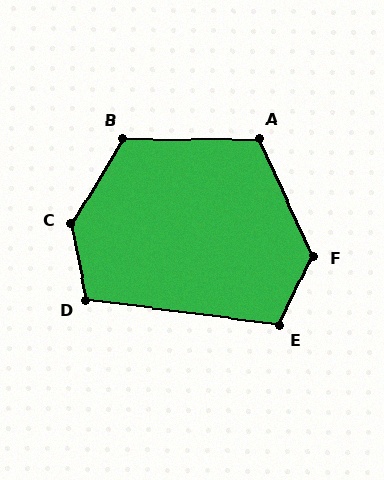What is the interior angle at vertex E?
Approximately 109 degrees (obtuse).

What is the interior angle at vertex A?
Approximately 114 degrees (obtuse).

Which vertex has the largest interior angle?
C, at approximately 137 degrees.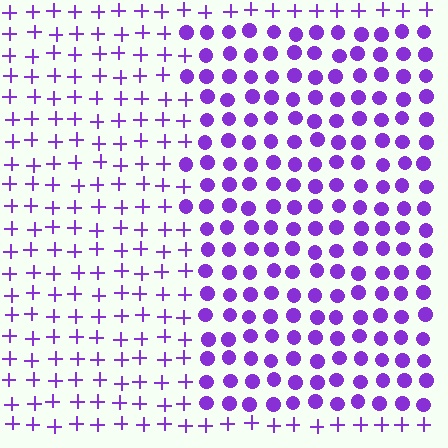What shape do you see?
I see a rectangle.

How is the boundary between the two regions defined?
The boundary is defined by a change in element shape: circles inside vs. plus signs outside. All elements share the same color and spacing.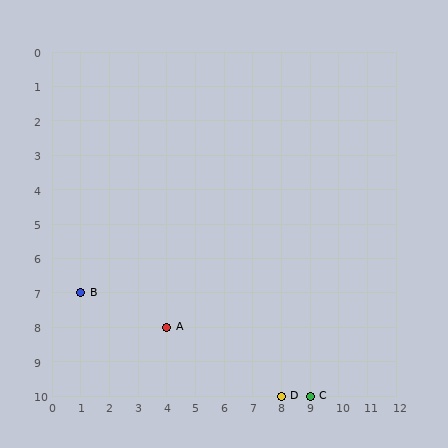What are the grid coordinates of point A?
Point A is at grid coordinates (4, 8).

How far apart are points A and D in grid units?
Points A and D are 4 columns and 2 rows apart (about 4.5 grid units diagonally).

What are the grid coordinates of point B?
Point B is at grid coordinates (1, 7).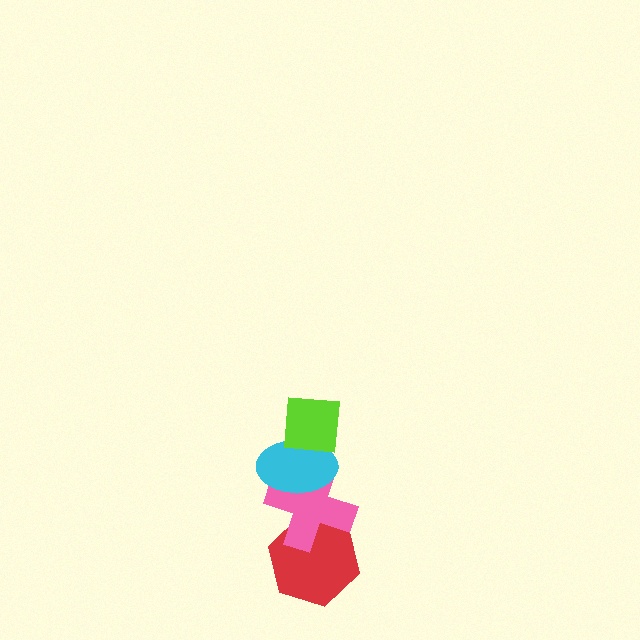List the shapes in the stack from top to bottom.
From top to bottom: the lime square, the cyan ellipse, the pink cross, the red hexagon.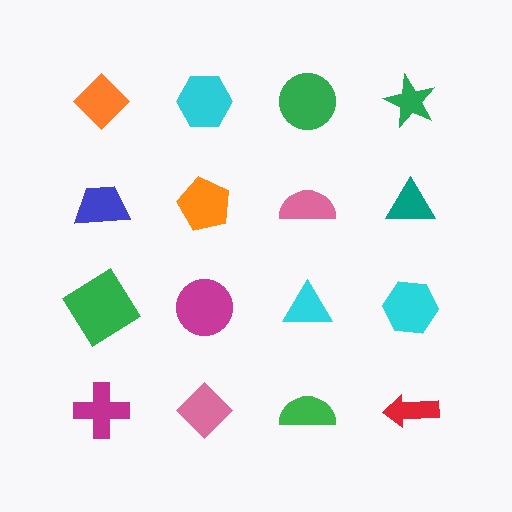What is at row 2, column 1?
A blue trapezoid.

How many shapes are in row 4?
4 shapes.